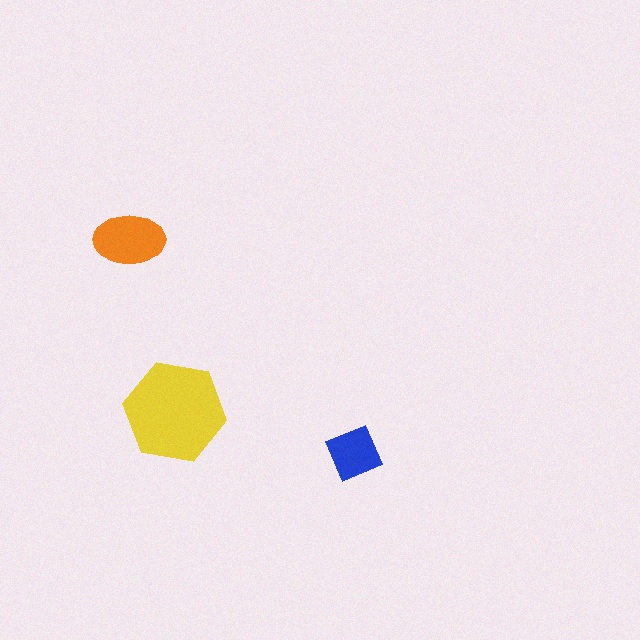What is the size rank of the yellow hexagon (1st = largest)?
1st.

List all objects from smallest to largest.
The blue diamond, the orange ellipse, the yellow hexagon.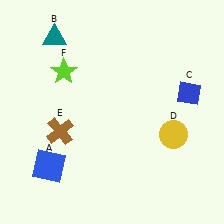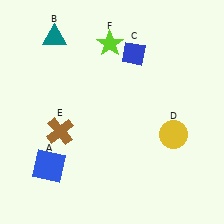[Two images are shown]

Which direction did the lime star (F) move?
The lime star (F) moved right.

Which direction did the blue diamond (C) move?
The blue diamond (C) moved left.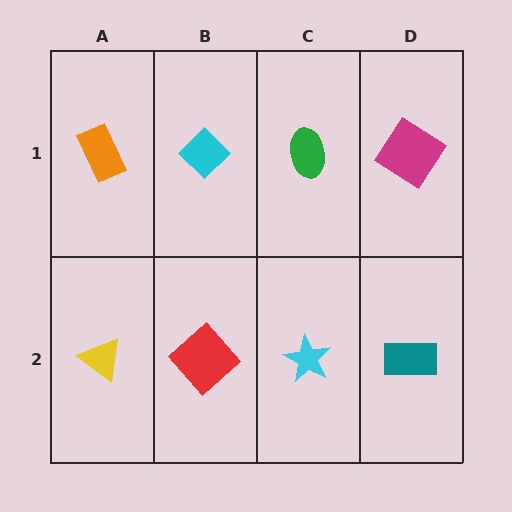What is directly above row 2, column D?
A magenta diamond.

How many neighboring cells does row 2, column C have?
3.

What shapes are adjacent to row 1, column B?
A red diamond (row 2, column B), an orange rectangle (row 1, column A), a green ellipse (row 1, column C).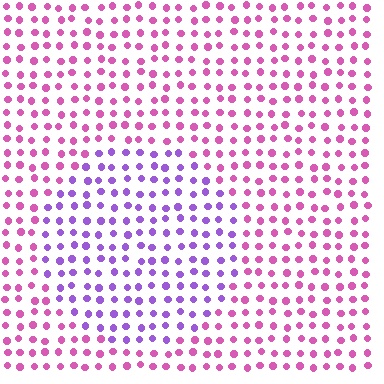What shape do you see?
I see a circle.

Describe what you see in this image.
The image is filled with small pink elements in a uniform arrangement. A circle-shaped region is visible where the elements are tinted to a slightly different hue, forming a subtle color boundary.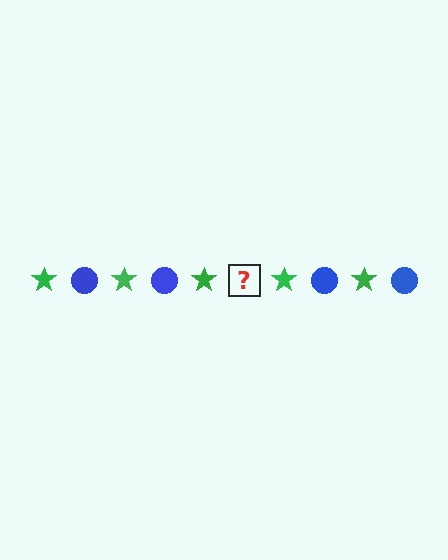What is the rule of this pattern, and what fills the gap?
The rule is that the pattern alternates between green star and blue circle. The gap should be filled with a blue circle.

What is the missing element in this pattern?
The missing element is a blue circle.